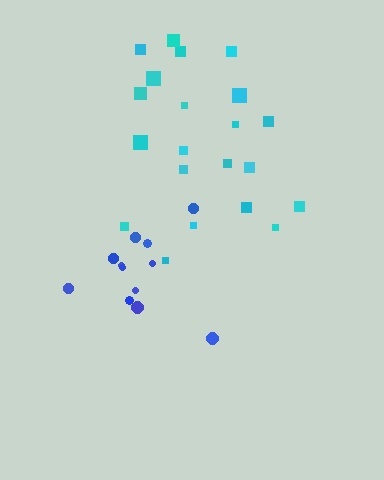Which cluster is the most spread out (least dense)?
Cyan.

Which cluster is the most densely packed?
Blue.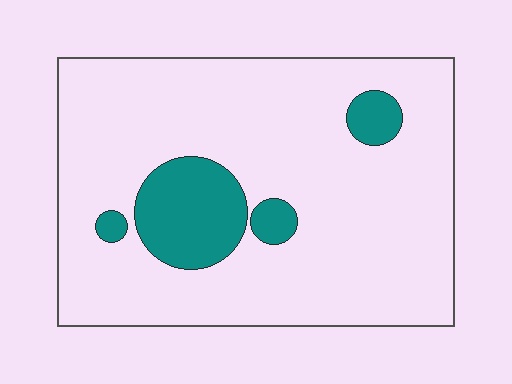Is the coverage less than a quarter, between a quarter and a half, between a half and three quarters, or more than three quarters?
Less than a quarter.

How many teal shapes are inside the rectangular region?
4.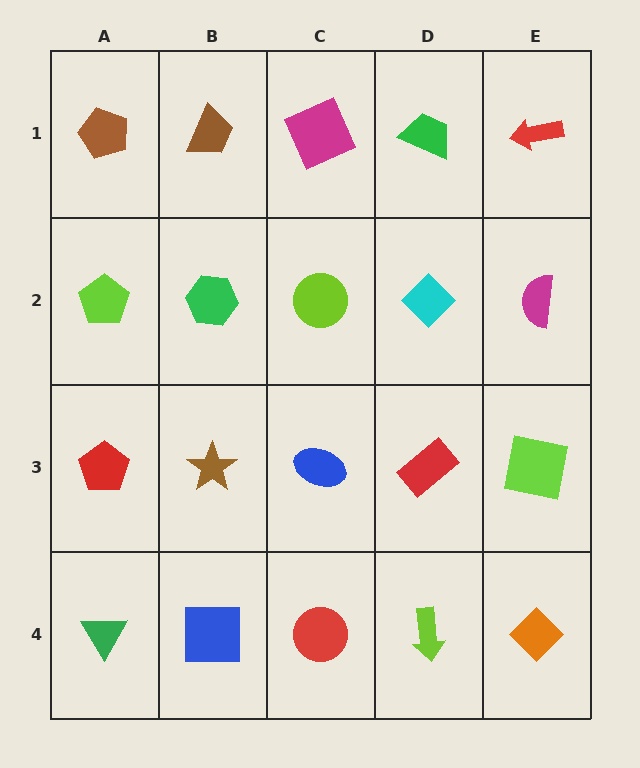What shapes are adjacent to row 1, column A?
A lime pentagon (row 2, column A), a brown trapezoid (row 1, column B).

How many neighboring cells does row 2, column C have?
4.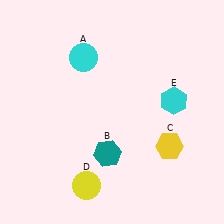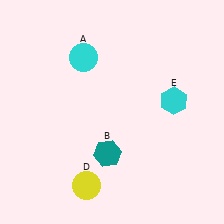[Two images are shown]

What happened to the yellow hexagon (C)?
The yellow hexagon (C) was removed in Image 2. It was in the bottom-right area of Image 1.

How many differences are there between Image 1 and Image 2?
There is 1 difference between the two images.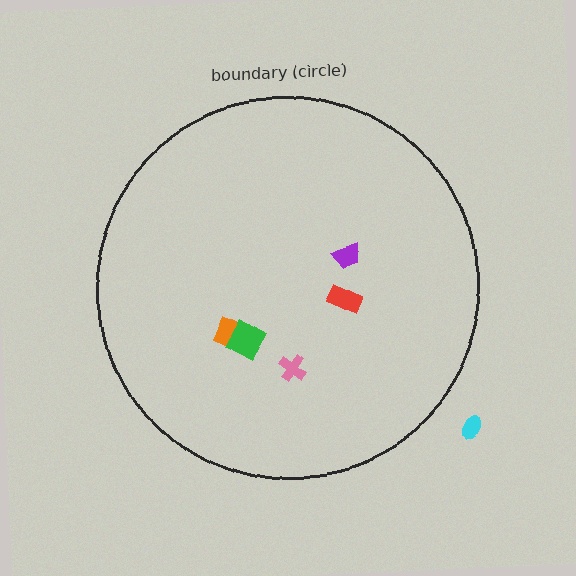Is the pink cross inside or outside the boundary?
Inside.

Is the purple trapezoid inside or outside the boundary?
Inside.